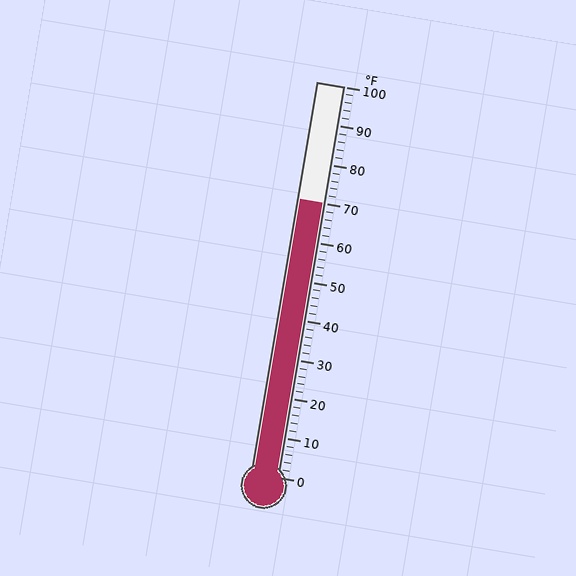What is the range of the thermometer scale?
The thermometer scale ranges from 0°F to 100°F.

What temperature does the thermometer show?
The thermometer shows approximately 70°F.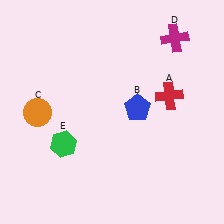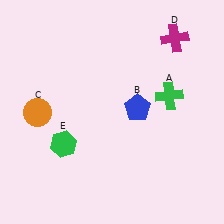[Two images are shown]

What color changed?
The cross (A) changed from red in Image 1 to green in Image 2.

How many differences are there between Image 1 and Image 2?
There is 1 difference between the two images.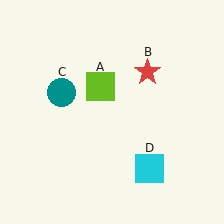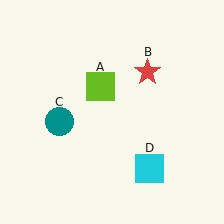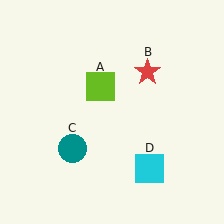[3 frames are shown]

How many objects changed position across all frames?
1 object changed position: teal circle (object C).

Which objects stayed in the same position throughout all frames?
Lime square (object A) and red star (object B) and cyan square (object D) remained stationary.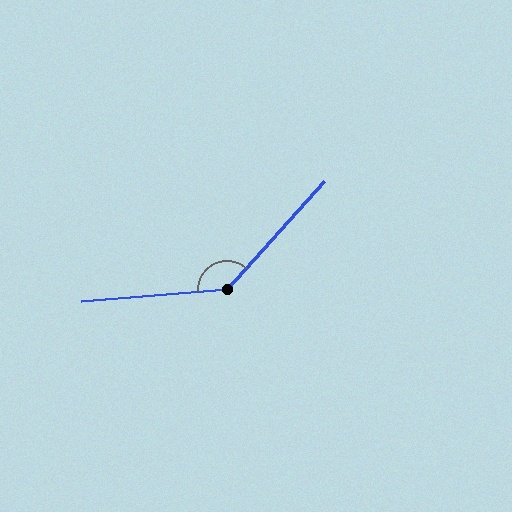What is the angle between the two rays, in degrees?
Approximately 137 degrees.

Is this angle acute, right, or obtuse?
It is obtuse.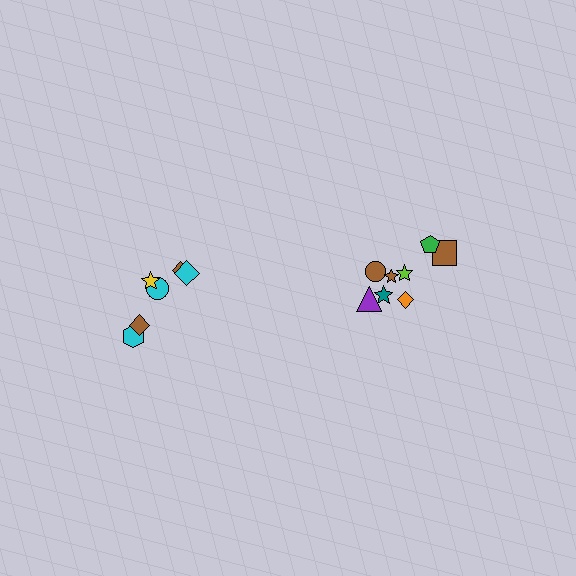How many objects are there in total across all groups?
There are 14 objects.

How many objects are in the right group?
There are 8 objects.